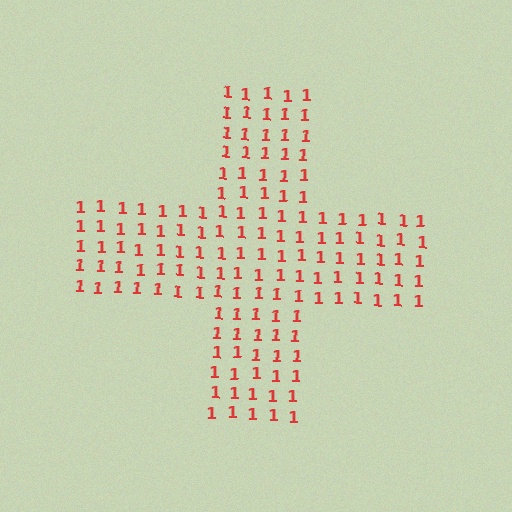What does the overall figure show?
The overall figure shows a cross.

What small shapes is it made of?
It is made of small digit 1's.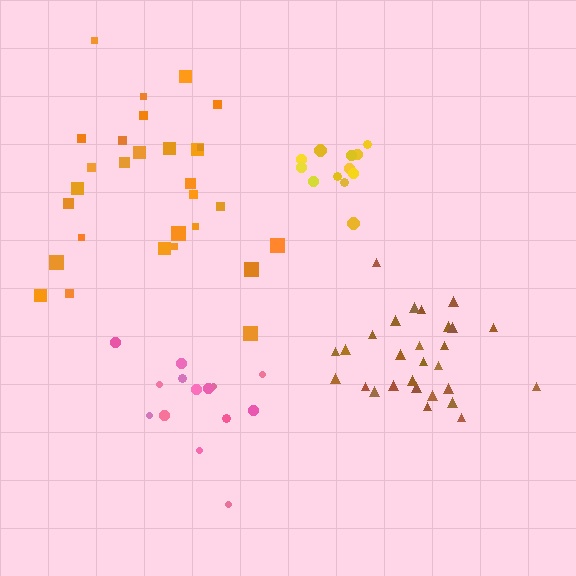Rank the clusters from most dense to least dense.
yellow, brown, pink, orange.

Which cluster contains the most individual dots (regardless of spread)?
Orange (29).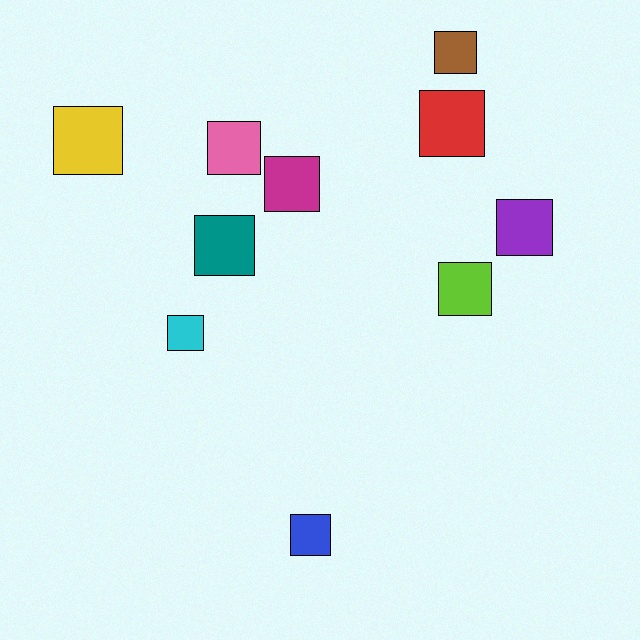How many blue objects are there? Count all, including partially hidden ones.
There is 1 blue object.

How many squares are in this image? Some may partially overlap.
There are 10 squares.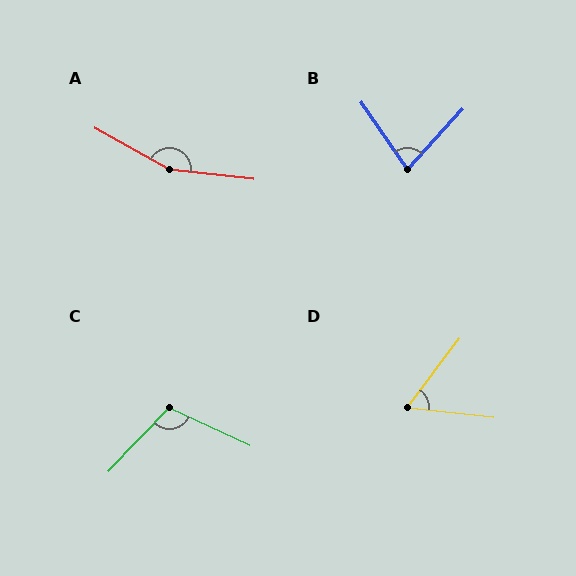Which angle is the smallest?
D, at approximately 59 degrees.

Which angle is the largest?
A, at approximately 158 degrees.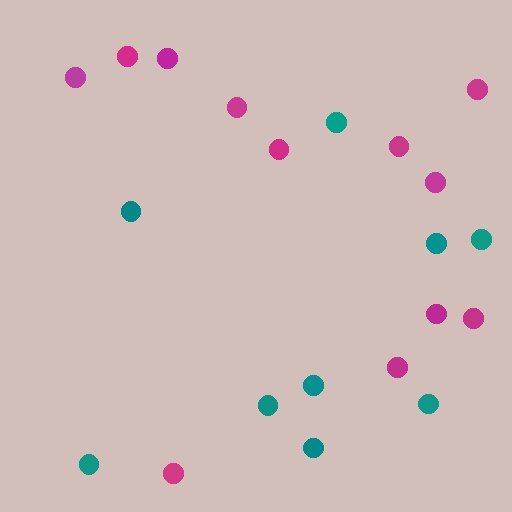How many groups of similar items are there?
There are 2 groups: one group of teal circles (9) and one group of magenta circles (12).